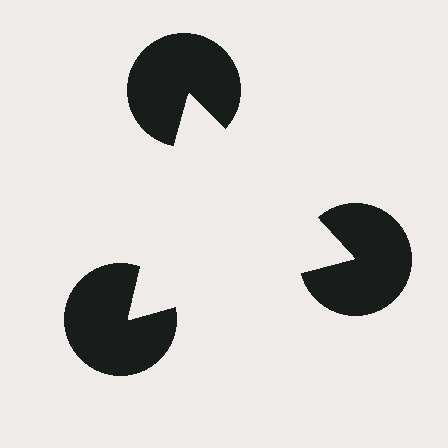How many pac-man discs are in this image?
There are 3 — one at each vertex of the illusory triangle.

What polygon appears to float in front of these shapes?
An illusory triangle — its edges are inferred from the aligned wedge cuts in the pac-man discs, not physically drawn.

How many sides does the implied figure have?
3 sides.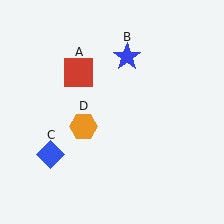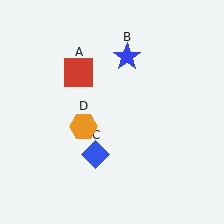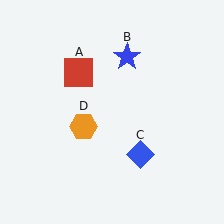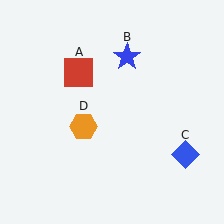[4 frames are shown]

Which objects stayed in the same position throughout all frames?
Red square (object A) and blue star (object B) and orange hexagon (object D) remained stationary.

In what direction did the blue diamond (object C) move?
The blue diamond (object C) moved right.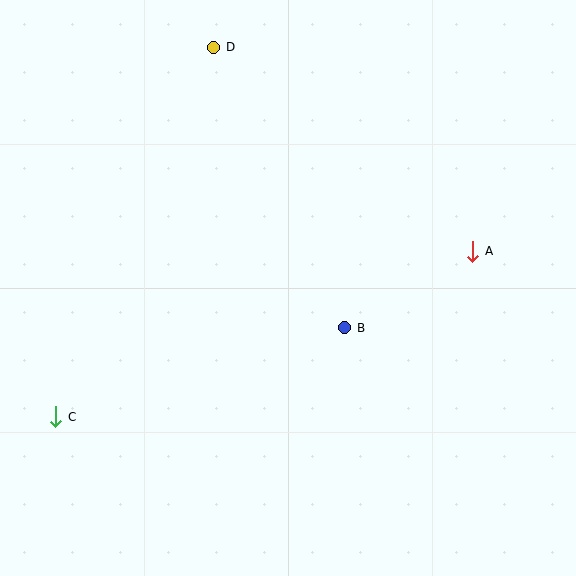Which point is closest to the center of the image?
Point B at (345, 328) is closest to the center.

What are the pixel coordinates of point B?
Point B is at (345, 328).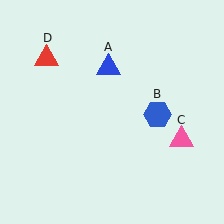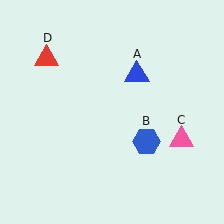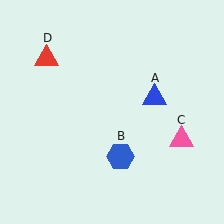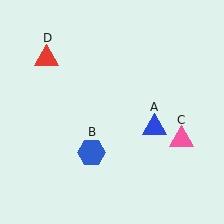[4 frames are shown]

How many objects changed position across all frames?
2 objects changed position: blue triangle (object A), blue hexagon (object B).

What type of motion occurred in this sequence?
The blue triangle (object A), blue hexagon (object B) rotated clockwise around the center of the scene.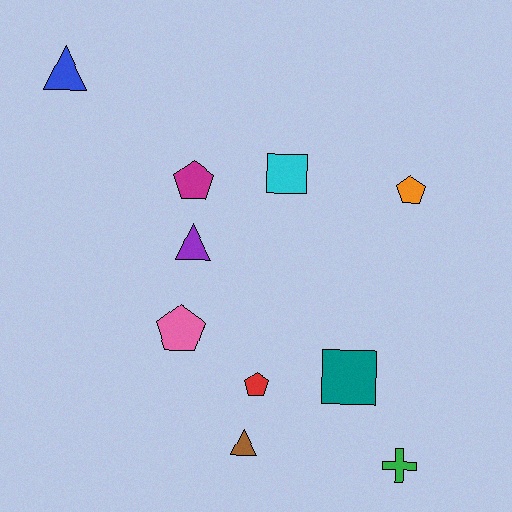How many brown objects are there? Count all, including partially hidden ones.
There is 1 brown object.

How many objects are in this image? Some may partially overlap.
There are 10 objects.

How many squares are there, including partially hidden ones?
There are 2 squares.